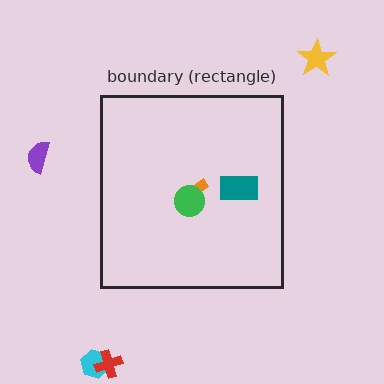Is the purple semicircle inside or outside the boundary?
Outside.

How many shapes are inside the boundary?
3 inside, 4 outside.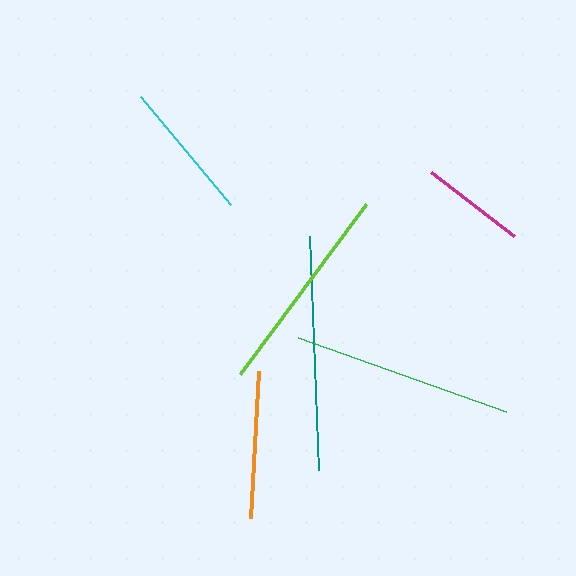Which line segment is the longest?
The teal line is the longest at approximately 235 pixels.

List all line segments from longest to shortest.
From longest to shortest: teal, green, lime, orange, cyan, magenta.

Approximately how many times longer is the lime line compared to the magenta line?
The lime line is approximately 2.0 times the length of the magenta line.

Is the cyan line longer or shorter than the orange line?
The orange line is longer than the cyan line.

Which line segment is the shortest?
The magenta line is the shortest at approximately 105 pixels.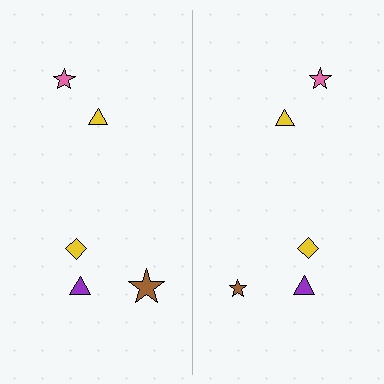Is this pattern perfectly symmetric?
No, the pattern is not perfectly symmetric. The brown star on the right side has a different size than its mirror counterpart.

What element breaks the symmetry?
The brown star on the right side has a different size than its mirror counterpart.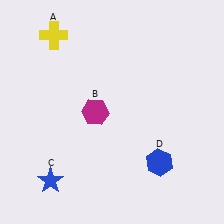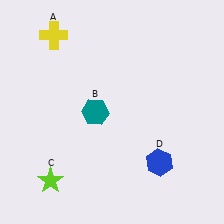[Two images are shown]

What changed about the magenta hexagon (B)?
In Image 1, B is magenta. In Image 2, it changed to teal.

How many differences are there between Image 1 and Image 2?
There are 2 differences between the two images.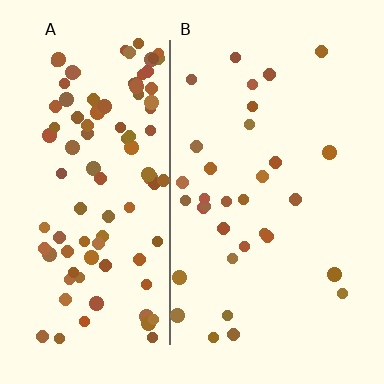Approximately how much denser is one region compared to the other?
Approximately 3.1× — region A over region B.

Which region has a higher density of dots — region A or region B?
A (the left).